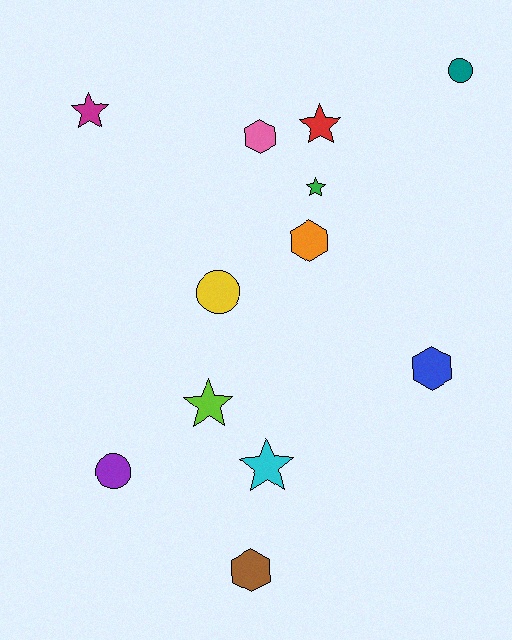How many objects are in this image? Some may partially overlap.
There are 12 objects.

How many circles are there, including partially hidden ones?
There are 3 circles.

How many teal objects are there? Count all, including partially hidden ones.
There is 1 teal object.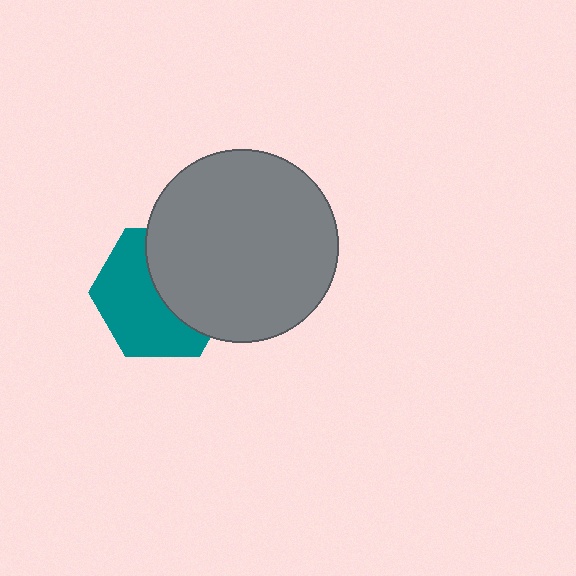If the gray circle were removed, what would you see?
You would see the complete teal hexagon.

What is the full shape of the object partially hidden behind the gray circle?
The partially hidden object is a teal hexagon.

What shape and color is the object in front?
The object in front is a gray circle.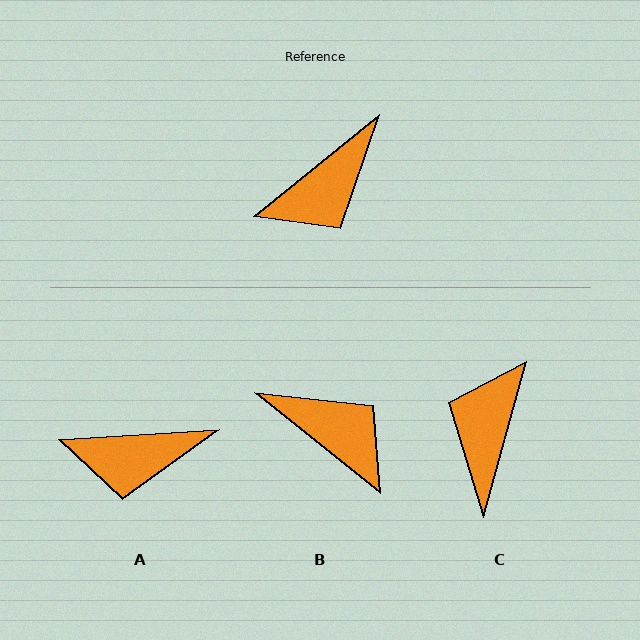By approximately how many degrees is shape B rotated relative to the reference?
Approximately 102 degrees counter-clockwise.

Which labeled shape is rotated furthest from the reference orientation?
C, about 144 degrees away.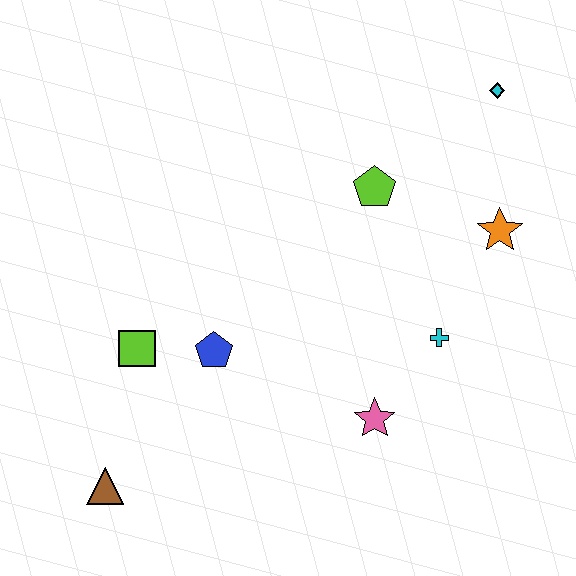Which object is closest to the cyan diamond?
The orange star is closest to the cyan diamond.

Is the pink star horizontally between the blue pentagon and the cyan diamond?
Yes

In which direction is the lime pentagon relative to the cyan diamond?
The lime pentagon is to the left of the cyan diamond.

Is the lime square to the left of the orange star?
Yes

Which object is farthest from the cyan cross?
The brown triangle is farthest from the cyan cross.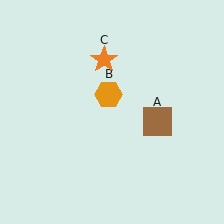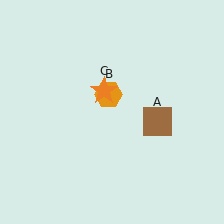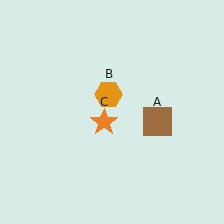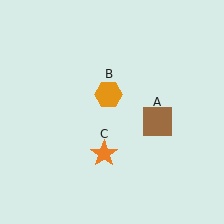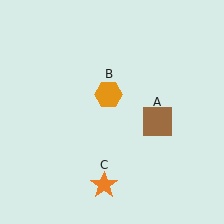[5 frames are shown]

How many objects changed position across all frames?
1 object changed position: orange star (object C).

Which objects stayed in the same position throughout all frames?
Brown square (object A) and orange hexagon (object B) remained stationary.